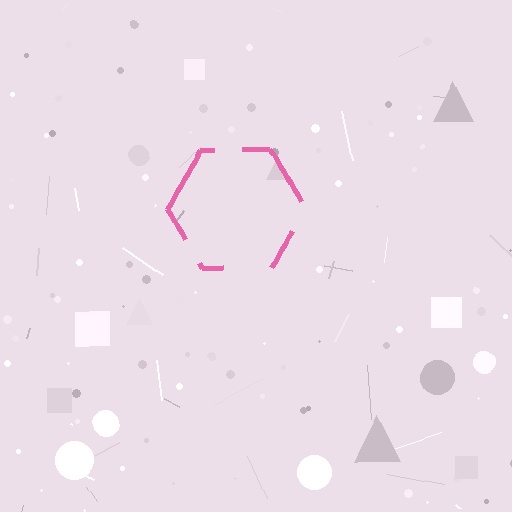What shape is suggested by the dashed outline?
The dashed outline suggests a hexagon.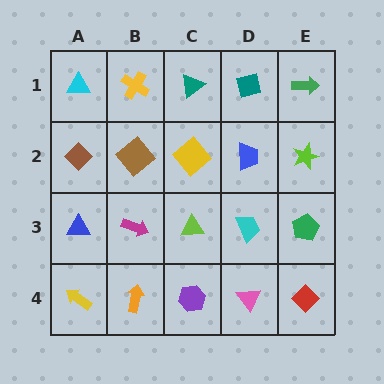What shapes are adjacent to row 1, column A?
A brown diamond (row 2, column A), a yellow cross (row 1, column B).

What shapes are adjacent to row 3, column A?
A brown diamond (row 2, column A), a yellow arrow (row 4, column A), a magenta arrow (row 3, column B).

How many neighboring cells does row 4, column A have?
2.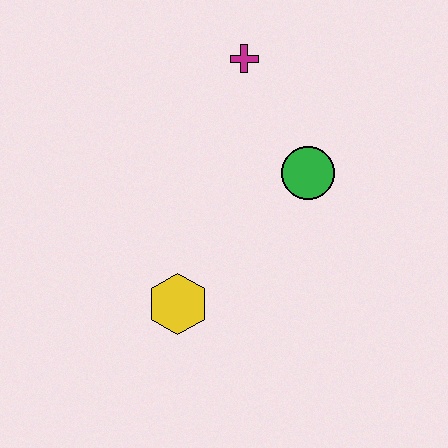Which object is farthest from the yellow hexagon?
The magenta cross is farthest from the yellow hexagon.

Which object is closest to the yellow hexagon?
The green circle is closest to the yellow hexagon.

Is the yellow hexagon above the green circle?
No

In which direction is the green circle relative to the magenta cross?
The green circle is below the magenta cross.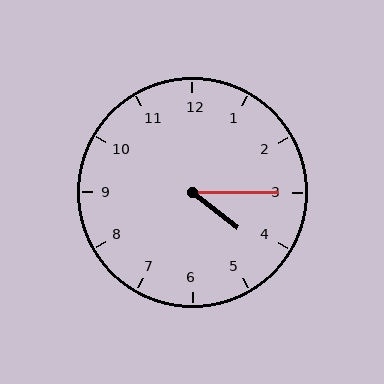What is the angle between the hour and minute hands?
Approximately 38 degrees.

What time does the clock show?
4:15.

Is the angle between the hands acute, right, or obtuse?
It is acute.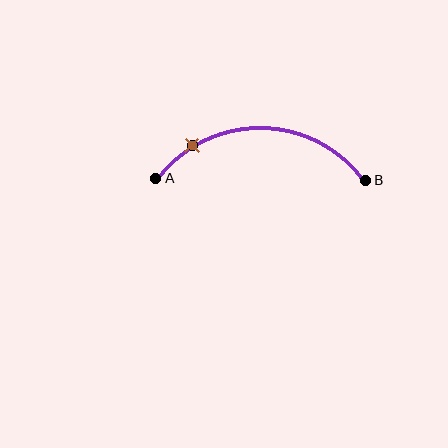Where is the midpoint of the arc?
The arc midpoint is the point on the curve farthest from the straight line joining A and B. It sits above that line.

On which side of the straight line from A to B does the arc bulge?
The arc bulges above the straight line connecting A and B.